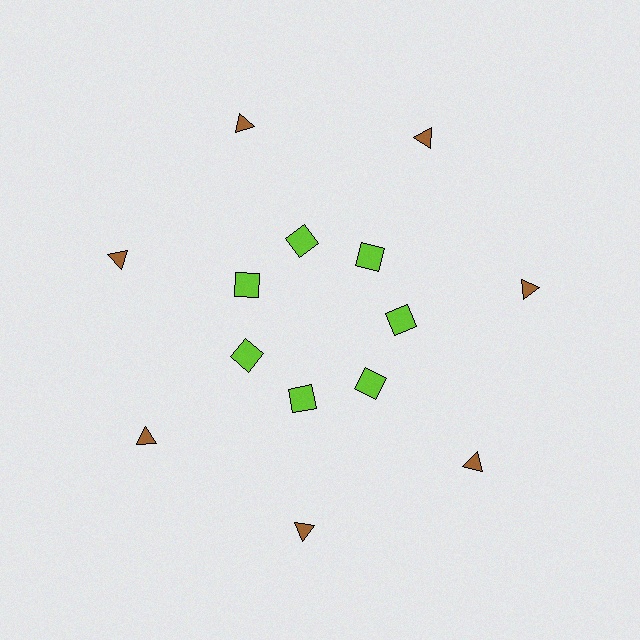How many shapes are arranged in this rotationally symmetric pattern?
There are 14 shapes, arranged in 7 groups of 2.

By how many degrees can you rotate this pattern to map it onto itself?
The pattern maps onto itself every 51 degrees of rotation.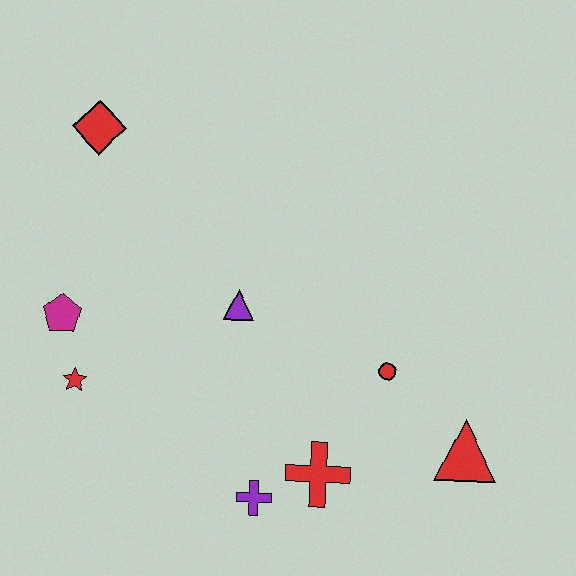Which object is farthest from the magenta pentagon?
The red triangle is farthest from the magenta pentagon.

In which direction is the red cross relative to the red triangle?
The red cross is to the left of the red triangle.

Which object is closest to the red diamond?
The magenta pentagon is closest to the red diamond.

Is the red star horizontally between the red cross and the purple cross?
No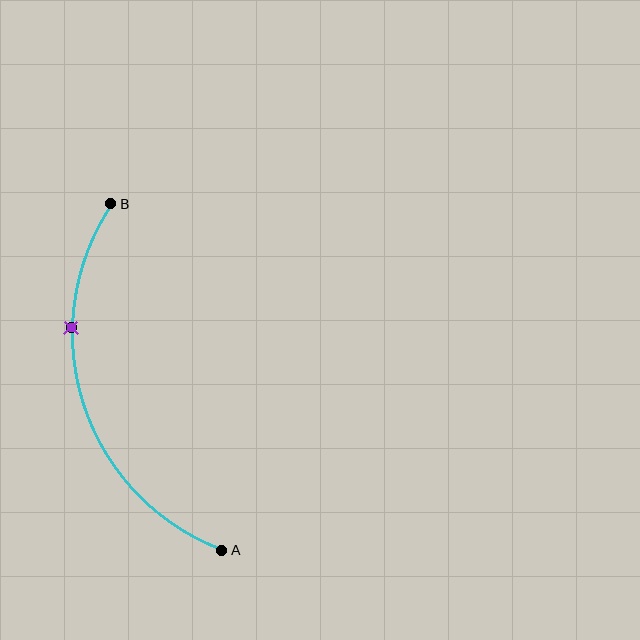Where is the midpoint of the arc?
The arc midpoint is the point on the curve farthest from the straight line joining A and B. It sits to the left of that line.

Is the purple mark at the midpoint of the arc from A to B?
No. The purple mark lies on the arc but is closer to endpoint B. The arc midpoint would be at the point on the curve equidistant along the arc from both A and B.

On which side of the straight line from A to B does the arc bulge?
The arc bulges to the left of the straight line connecting A and B.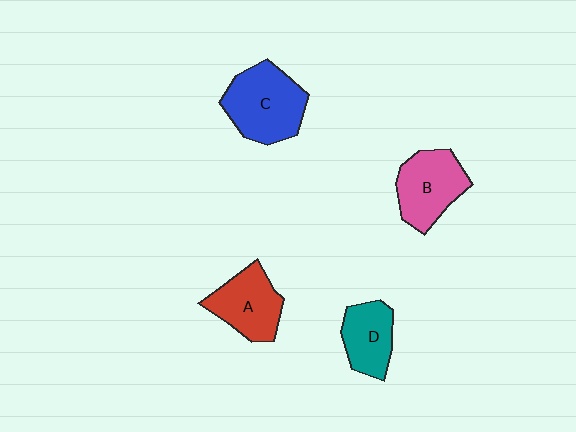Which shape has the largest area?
Shape C (blue).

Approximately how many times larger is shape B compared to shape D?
Approximately 1.3 times.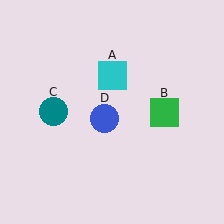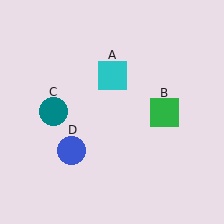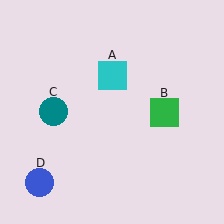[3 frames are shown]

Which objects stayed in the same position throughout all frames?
Cyan square (object A) and green square (object B) and teal circle (object C) remained stationary.